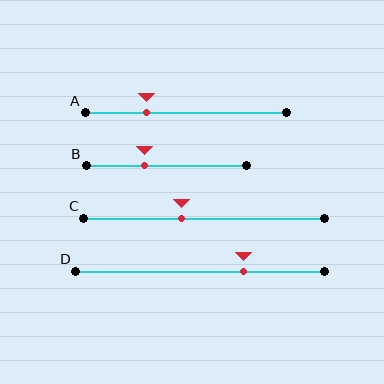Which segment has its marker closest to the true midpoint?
Segment C has its marker closest to the true midpoint.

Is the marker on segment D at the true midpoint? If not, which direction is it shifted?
No, the marker on segment D is shifted to the right by about 18% of the segment length.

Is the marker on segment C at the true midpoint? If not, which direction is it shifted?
No, the marker on segment C is shifted to the left by about 10% of the segment length.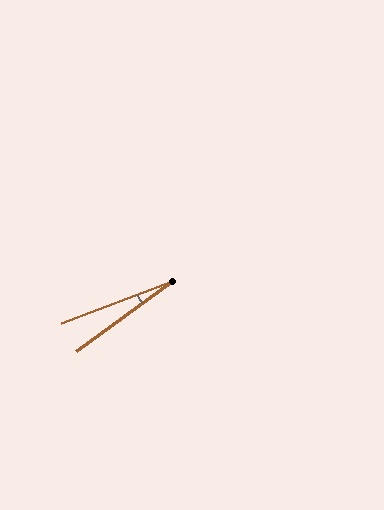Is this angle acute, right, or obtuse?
It is acute.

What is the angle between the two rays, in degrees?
Approximately 15 degrees.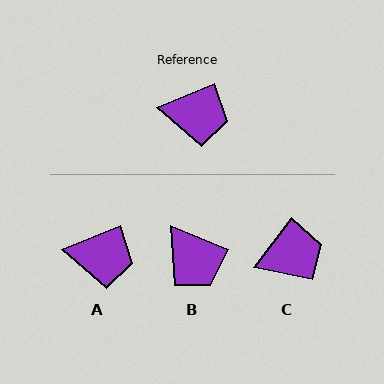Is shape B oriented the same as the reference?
No, it is off by about 45 degrees.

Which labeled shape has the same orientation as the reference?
A.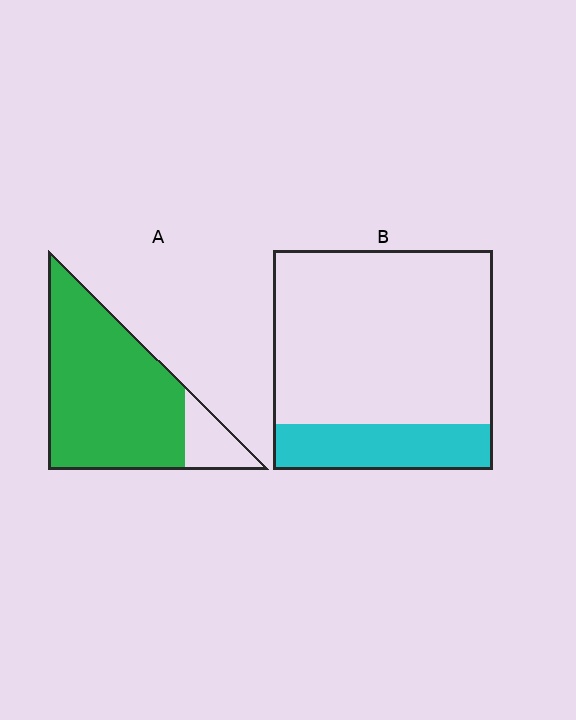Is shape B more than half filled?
No.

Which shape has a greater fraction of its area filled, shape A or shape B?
Shape A.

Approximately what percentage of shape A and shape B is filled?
A is approximately 85% and B is approximately 20%.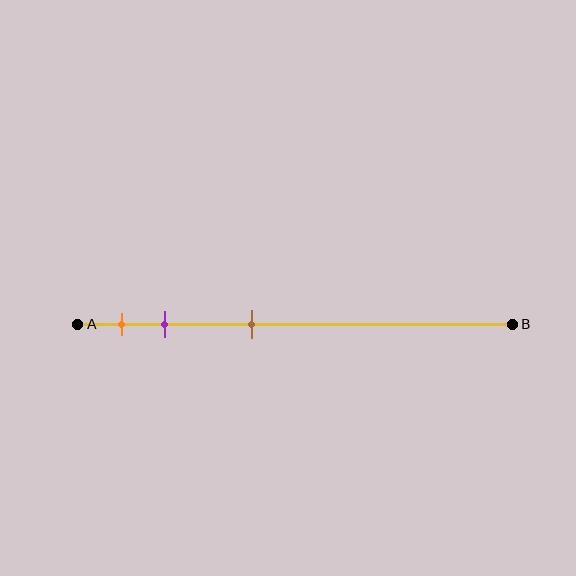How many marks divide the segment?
There are 3 marks dividing the segment.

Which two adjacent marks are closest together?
The orange and purple marks are the closest adjacent pair.